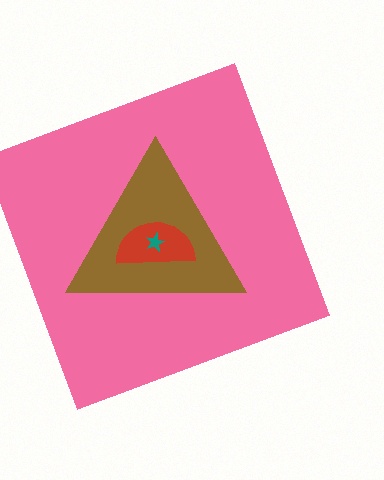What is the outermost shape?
The pink square.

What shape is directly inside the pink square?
The brown triangle.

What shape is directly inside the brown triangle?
The red semicircle.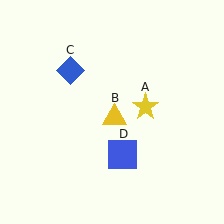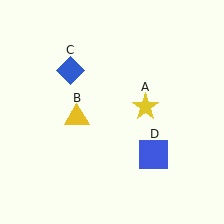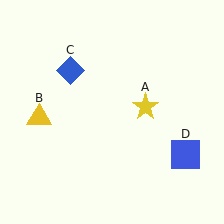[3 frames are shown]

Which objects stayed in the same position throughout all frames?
Yellow star (object A) and blue diamond (object C) remained stationary.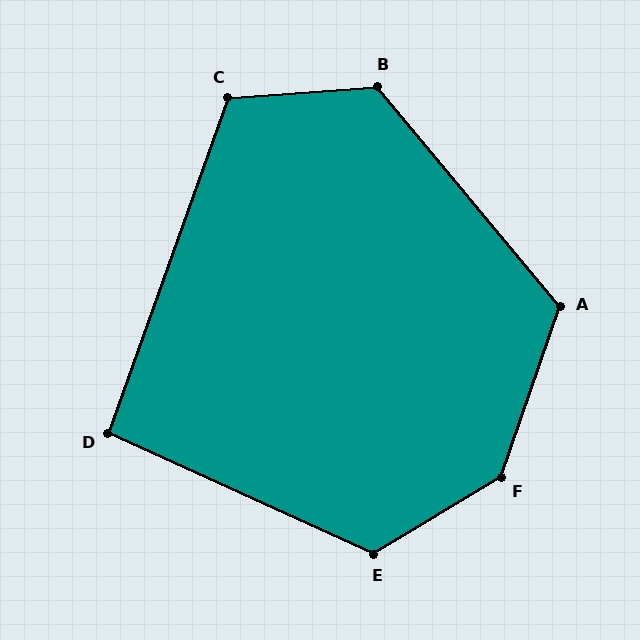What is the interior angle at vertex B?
Approximately 125 degrees (obtuse).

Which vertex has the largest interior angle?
F, at approximately 140 degrees.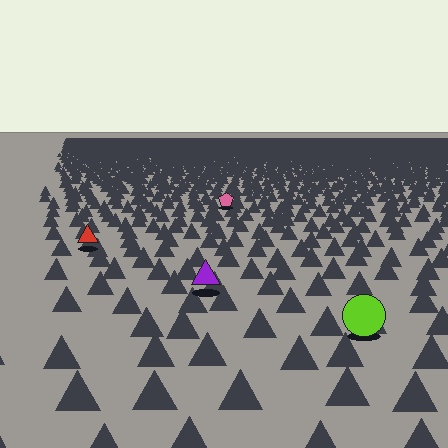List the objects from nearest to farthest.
From nearest to farthest: the lime circle, the purple triangle, the red triangle, the pink pentagon.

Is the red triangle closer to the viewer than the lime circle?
No. The lime circle is closer — you can tell from the texture gradient: the ground texture is coarser near it.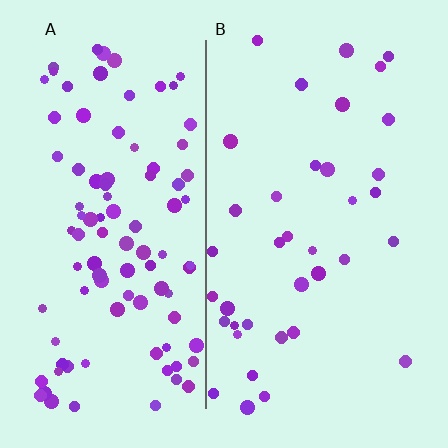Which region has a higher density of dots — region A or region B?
A (the left).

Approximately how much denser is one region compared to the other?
Approximately 2.6× — region A over region B.